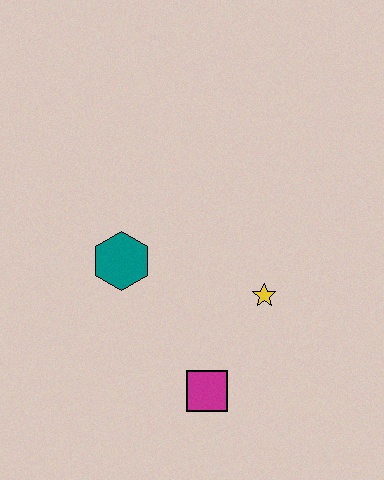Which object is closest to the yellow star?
The magenta square is closest to the yellow star.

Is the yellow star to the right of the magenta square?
Yes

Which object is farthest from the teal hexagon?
The magenta square is farthest from the teal hexagon.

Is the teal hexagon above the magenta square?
Yes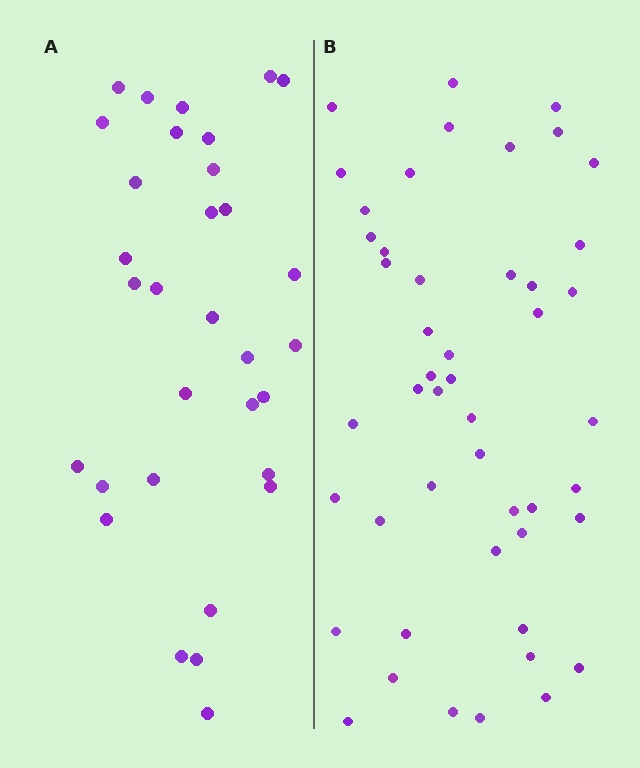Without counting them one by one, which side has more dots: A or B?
Region B (the right region) has more dots.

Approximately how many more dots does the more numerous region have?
Region B has approximately 15 more dots than region A.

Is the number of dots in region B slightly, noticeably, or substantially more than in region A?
Region B has substantially more. The ratio is roughly 1.5 to 1.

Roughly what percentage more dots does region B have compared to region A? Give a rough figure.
About 50% more.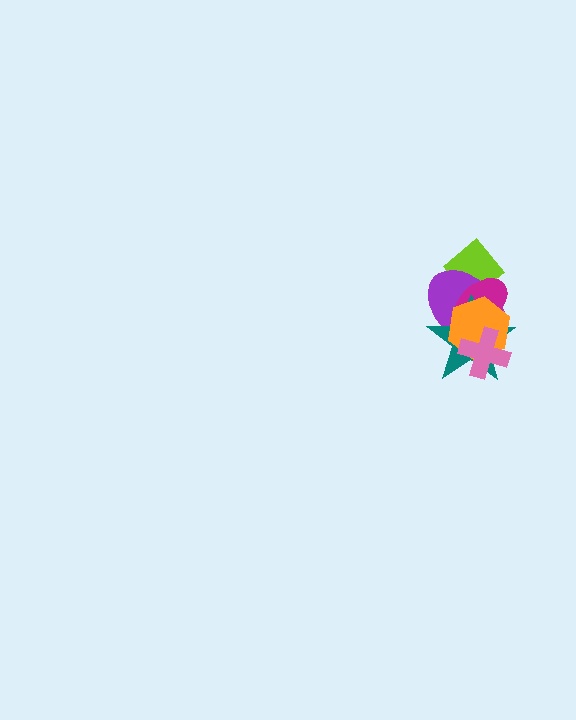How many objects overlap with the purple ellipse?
5 objects overlap with the purple ellipse.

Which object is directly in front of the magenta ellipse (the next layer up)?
The teal star is directly in front of the magenta ellipse.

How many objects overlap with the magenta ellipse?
4 objects overlap with the magenta ellipse.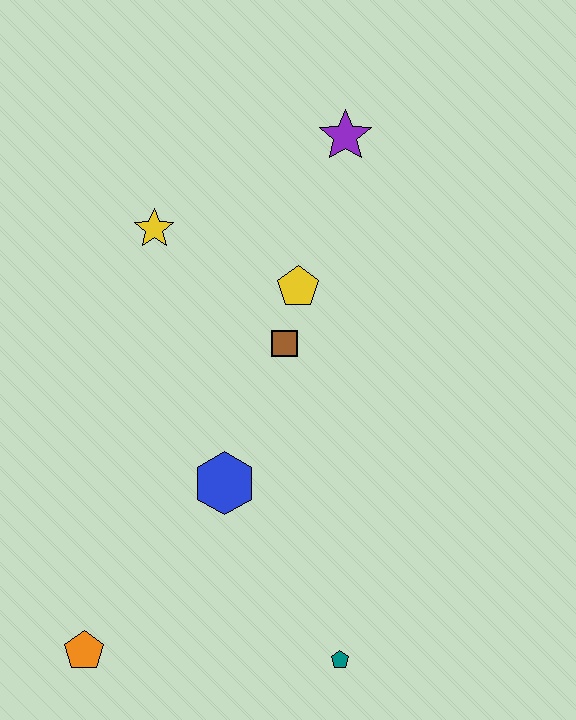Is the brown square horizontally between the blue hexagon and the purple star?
Yes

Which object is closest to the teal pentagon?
The blue hexagon is closest to the teal pentagon.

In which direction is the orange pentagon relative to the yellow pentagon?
The orange pentagon is below the yellow pentagon.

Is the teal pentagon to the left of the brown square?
No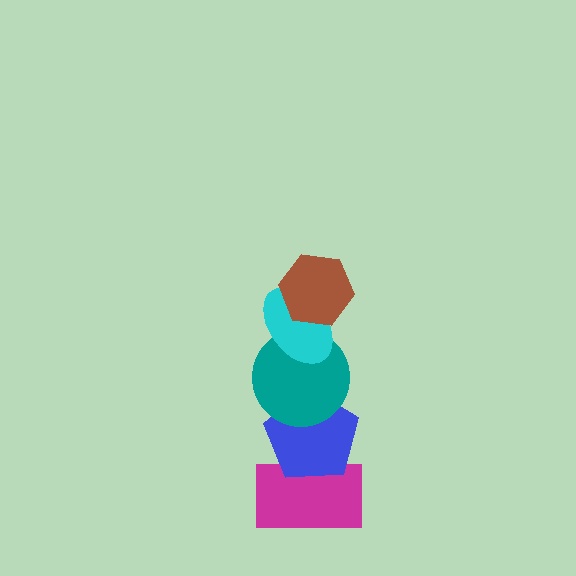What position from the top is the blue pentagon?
The blue pentagon is 4th from the top.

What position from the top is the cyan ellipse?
The cyan ellipse is 2nd from the top.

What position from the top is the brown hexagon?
The brown hexagon is 1st from the top.